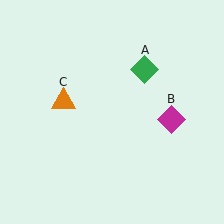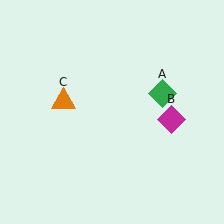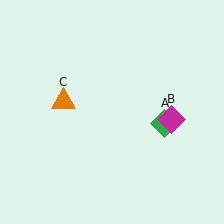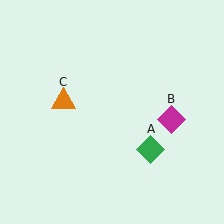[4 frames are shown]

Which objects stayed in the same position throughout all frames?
Magenta diamond (object B) and orange triangle (object C) remained stationary.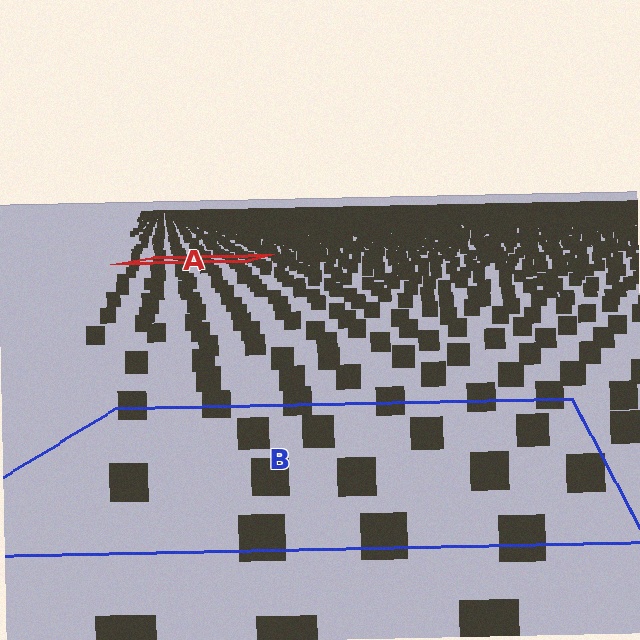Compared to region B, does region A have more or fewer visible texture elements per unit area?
Region A has more texture elements per unit area — they are packed more densely because it is farther away.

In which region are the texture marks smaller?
The texture marks are smaller in region A, because it is farther away.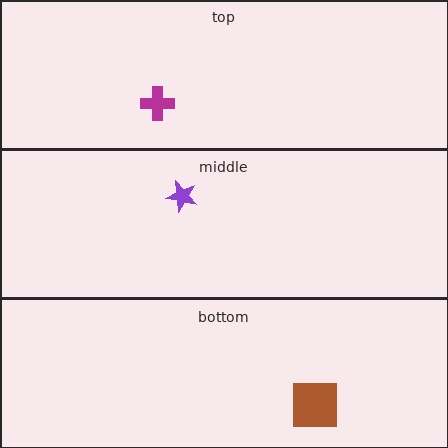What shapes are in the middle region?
The purple star.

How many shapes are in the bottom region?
1.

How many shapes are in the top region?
1.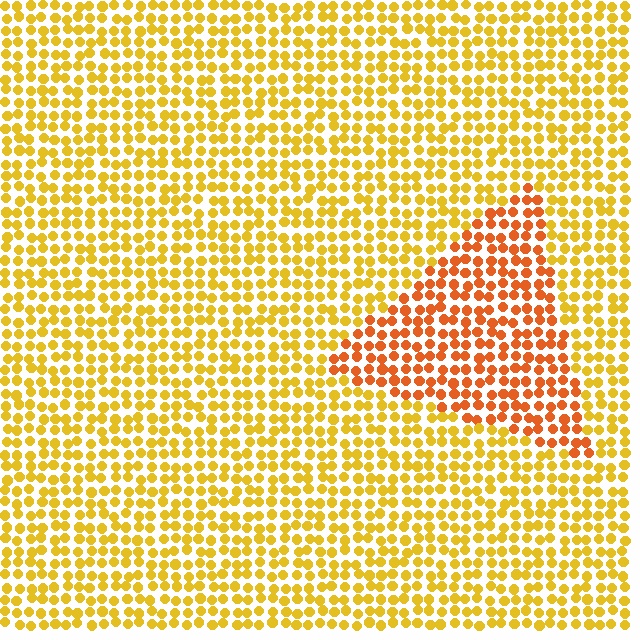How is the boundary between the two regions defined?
The boundary is defined purely by a slight shift in hue (about 30 degrees). Spacing, size, and orientation are identical on both sides.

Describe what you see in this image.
The image is filled with small yellow elements in a uniform arrangement. A triangle-shaped region is visible where the elements are tinted to a slightly different hue, forming a subtle color boundary.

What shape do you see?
I see a triangle.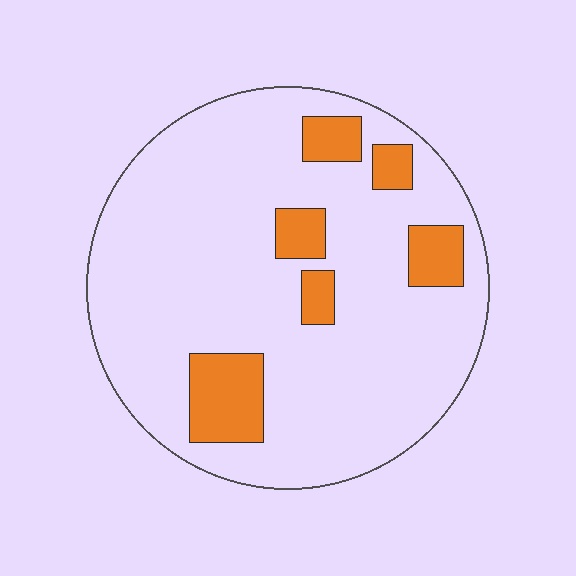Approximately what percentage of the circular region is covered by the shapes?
Approximately 15%.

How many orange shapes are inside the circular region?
6.